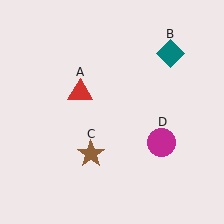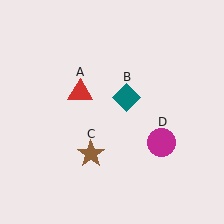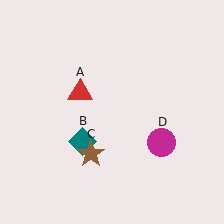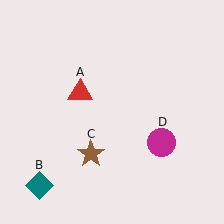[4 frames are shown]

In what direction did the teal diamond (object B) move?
The teal diamond (object B) moved down and to the left.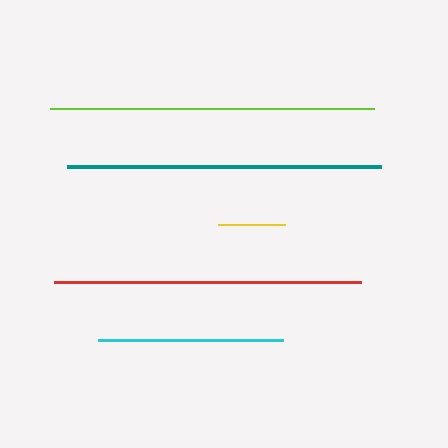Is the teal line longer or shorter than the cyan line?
The teal line is longer than the cyan line.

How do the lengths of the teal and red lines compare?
The teal and red lines are approximately the same length.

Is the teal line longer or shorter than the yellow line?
The teal line is longer than the yellow line.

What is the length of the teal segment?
The teal segment is approximately 314 pixels long.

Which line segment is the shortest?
The yellow line is the shortest at approximately 68 pixels.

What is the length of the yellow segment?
The yellow segment is approximately 68 pixels long.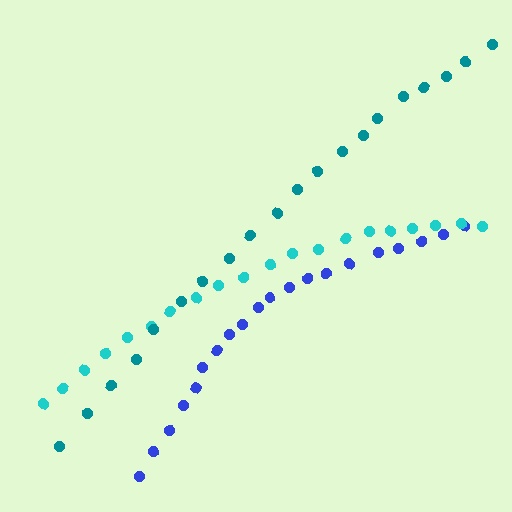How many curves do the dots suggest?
There are 3 distinct paths.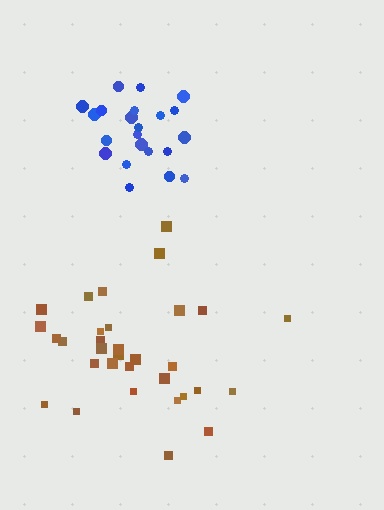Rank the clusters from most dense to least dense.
blue, brown.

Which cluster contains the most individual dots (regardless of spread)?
Brown (32).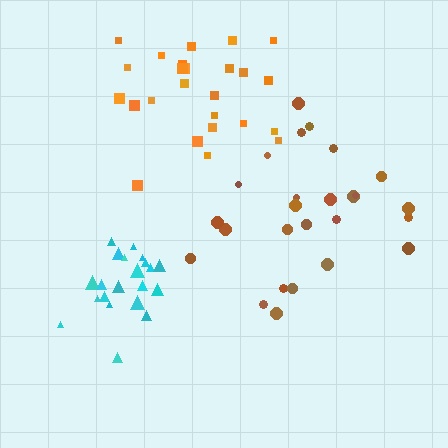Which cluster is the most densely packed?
Cyan.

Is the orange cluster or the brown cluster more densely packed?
Brown.